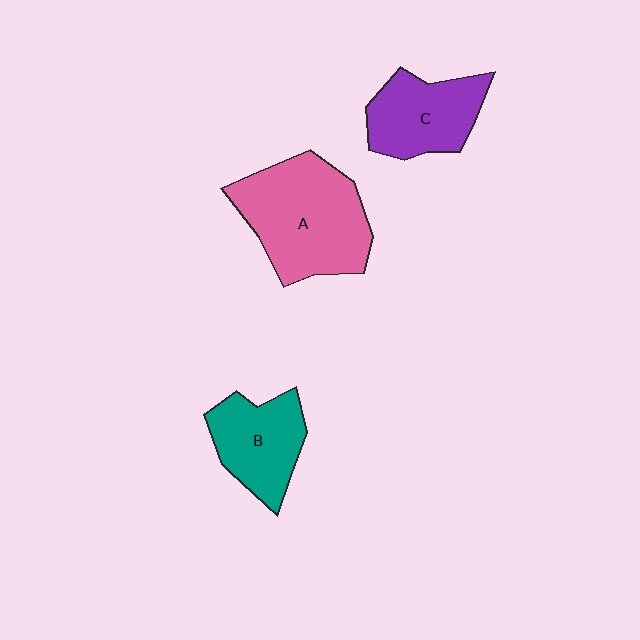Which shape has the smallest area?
Shape B (teal).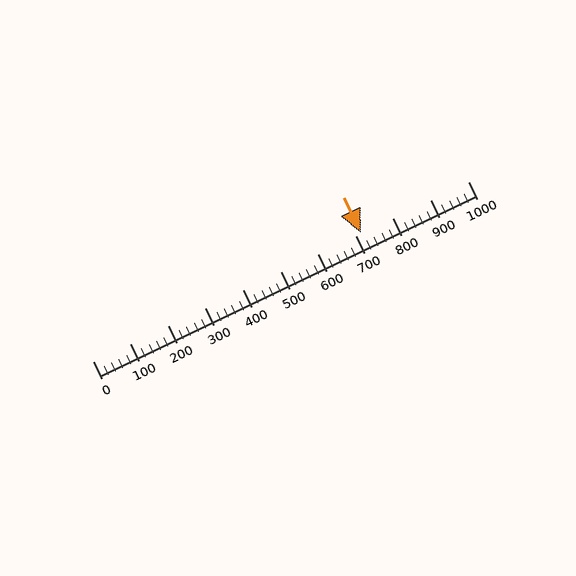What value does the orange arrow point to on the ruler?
The orange arrow points to approximately 714.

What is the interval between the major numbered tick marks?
The major tick marks are spaced 100 units apart.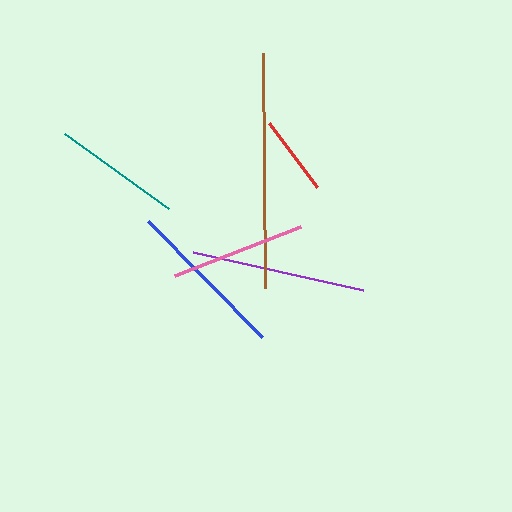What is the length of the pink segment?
The pink segment is approximately 135 pixels long.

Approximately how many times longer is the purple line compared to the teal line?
The purple line is approximately 1.4 times the length of the teal line.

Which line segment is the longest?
The brown line is the longest at approximately 235 pixels.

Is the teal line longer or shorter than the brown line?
The brown line is longer than the teal line.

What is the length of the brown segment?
The brown segment is approximately 235 pixels long.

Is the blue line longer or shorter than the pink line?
The blue line is longer than the pink line.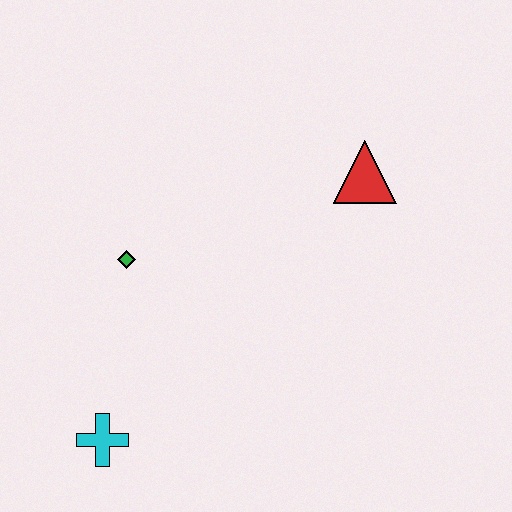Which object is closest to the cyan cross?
The green diamond is closest to the cyan cross.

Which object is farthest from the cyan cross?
The red triangle is farthest from the cyan cross.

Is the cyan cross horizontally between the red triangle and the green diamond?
No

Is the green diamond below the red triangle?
Yes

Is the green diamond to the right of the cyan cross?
Yes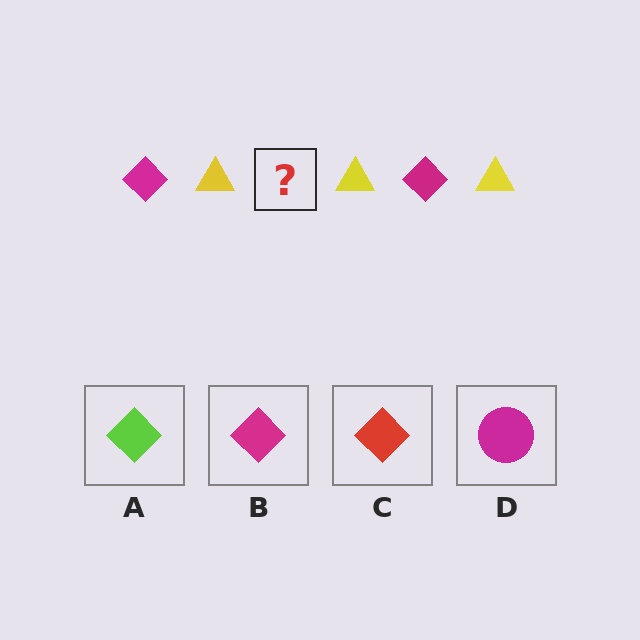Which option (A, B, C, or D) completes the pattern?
B.